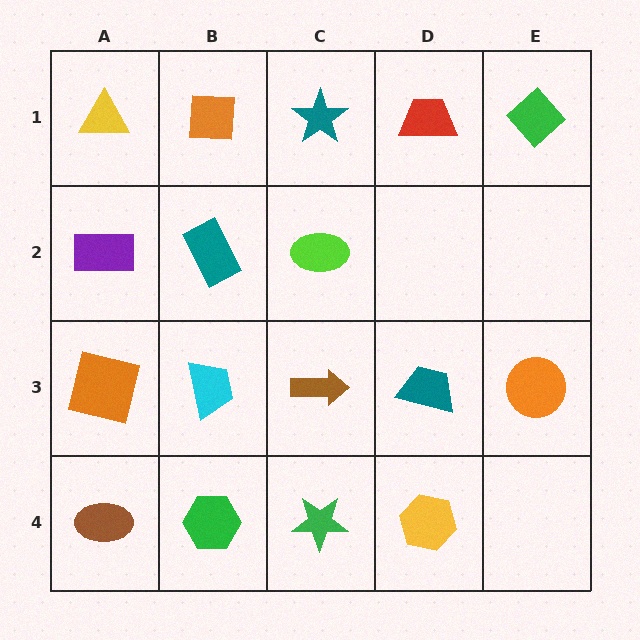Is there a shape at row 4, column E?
No, that cell is empty.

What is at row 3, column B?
A cyan trapezoid.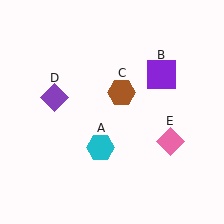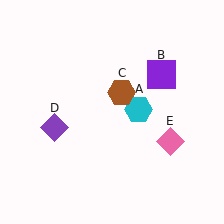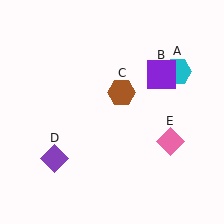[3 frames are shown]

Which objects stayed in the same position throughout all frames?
Purple square (object B) and brown hexagon (object C) and pink diamond (object E) remained stationary.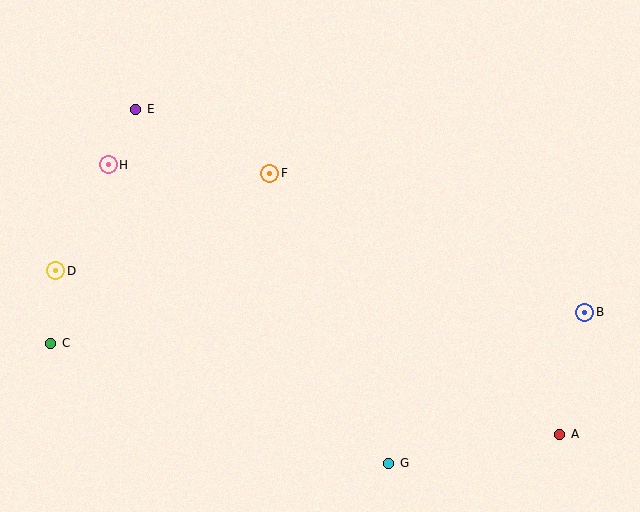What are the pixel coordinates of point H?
Point H is at (108, 165).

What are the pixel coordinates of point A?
Point A is at (560, 434).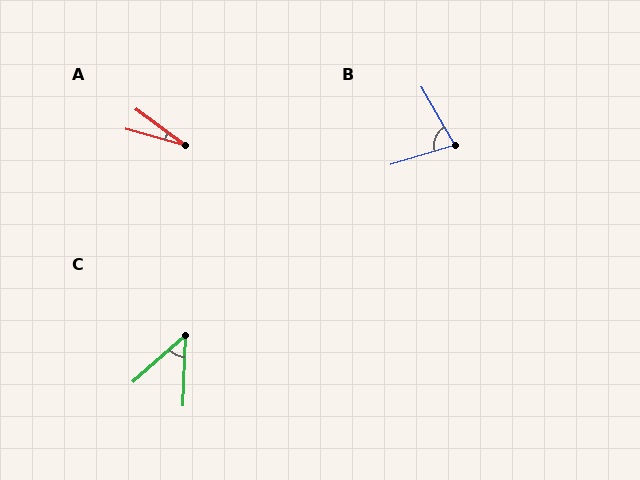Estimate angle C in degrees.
Approximately 46 degrees.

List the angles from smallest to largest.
A (21°), C (46°), B (78°).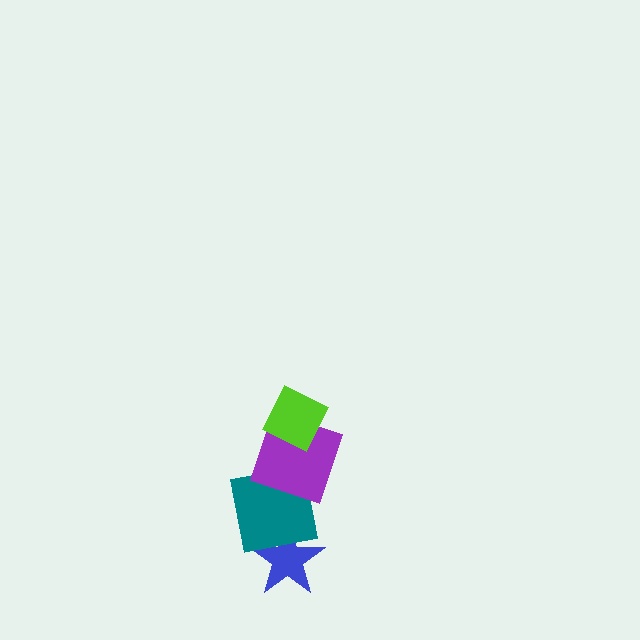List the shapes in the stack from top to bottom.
From top to bottom: the lime diamond, the purple square, the teal square, the blue star.